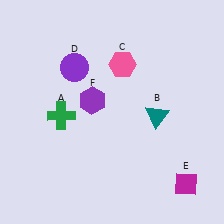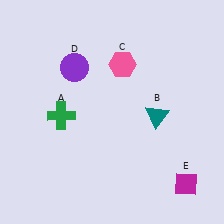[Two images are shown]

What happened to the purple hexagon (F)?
The purple hexagon (F) was removed in Image 2. It was in the top-left area of Image 1.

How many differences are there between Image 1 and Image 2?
There is 1 difference between the two images.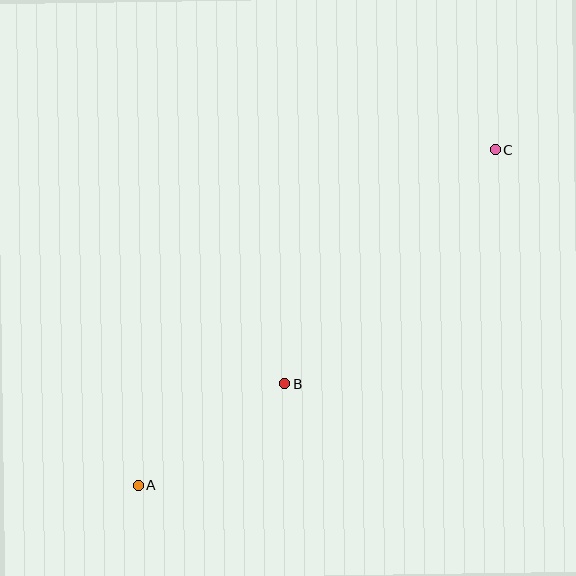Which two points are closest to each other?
Points A and B are closest to each other.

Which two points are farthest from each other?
Points A and C are farthest from each other.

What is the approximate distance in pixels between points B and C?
The distance between B and C is approximately 314 pixels.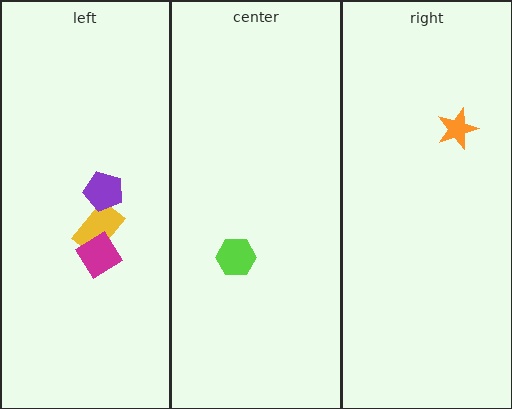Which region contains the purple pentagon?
The left region.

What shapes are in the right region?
The orange star.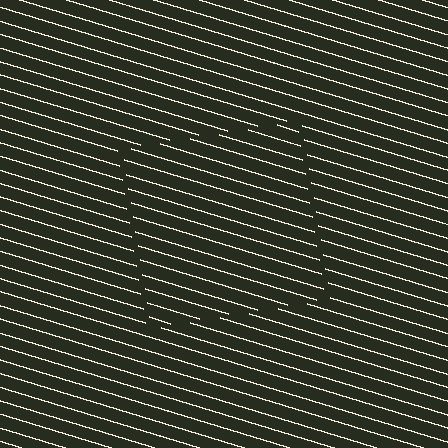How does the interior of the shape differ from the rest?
The interior of the shape contains the same grating, shifted by half a period — the contour is defined by the phase discontinuity where line-ends from the inner and outer gratings abut.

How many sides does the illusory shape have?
4 sides — the line-ends trace a square.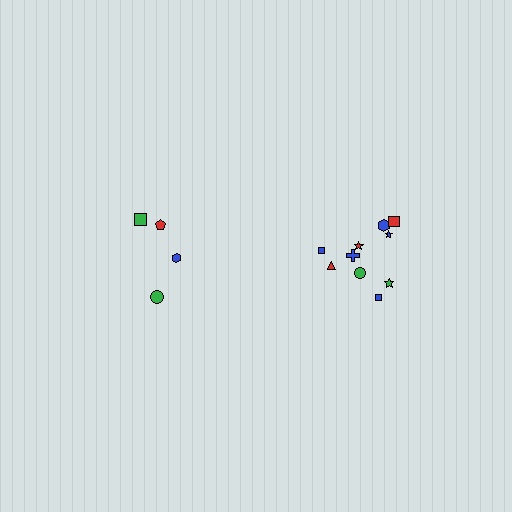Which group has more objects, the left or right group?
The right group.